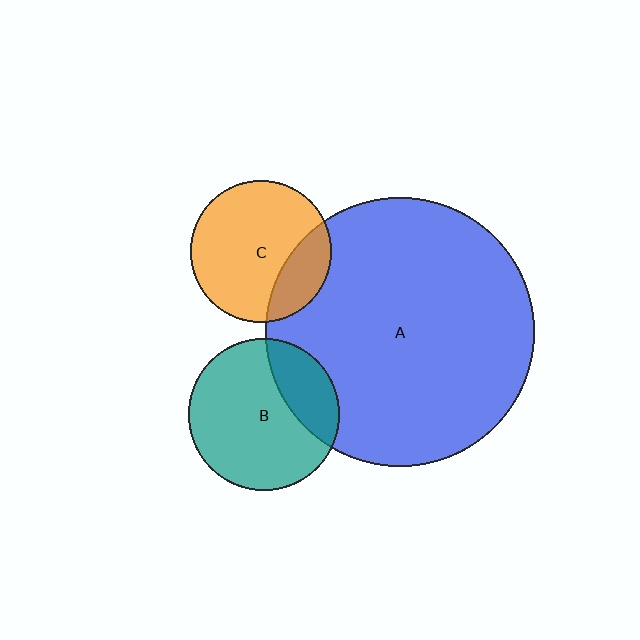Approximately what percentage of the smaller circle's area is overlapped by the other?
Approximately 25%.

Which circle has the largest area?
Circle A (blue).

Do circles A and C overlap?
Yes.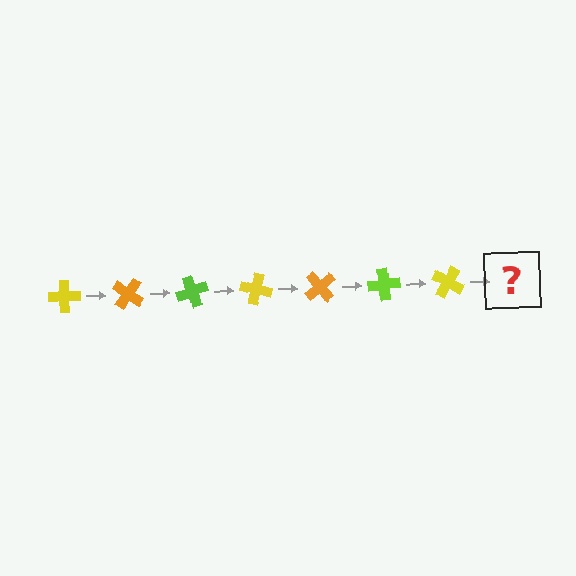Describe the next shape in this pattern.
It should be an orange cross, rotated 245 degrees from the start.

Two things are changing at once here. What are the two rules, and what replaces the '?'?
The two rules are that it rotates 35 degrees each step and the color cycles through yellow, orange, and lime. The '?' should be an orange cross, rotated 245 degrees from the start.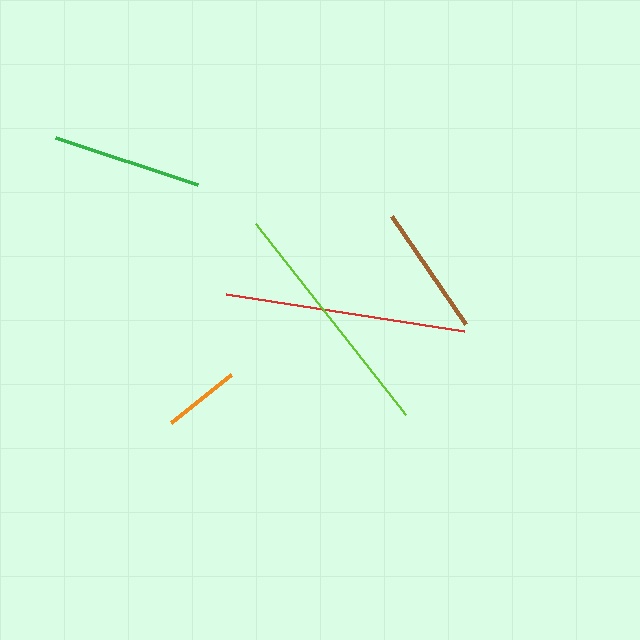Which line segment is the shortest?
The orange line is the shortest at approximately 77 pixels.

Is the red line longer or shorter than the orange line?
The red line is longer than the orange line.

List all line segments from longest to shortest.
From longest to shortest: lime, red, green, brown, orange.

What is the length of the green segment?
The green segment is approximately 149 pixels long.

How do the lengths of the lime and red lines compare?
The lime and red lines are approximately the same length.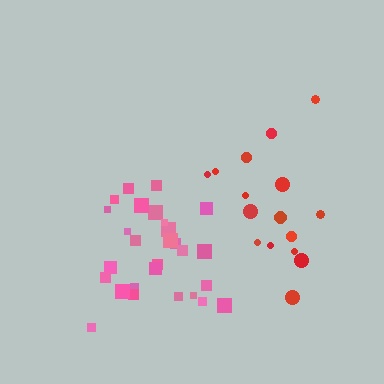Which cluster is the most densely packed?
Pink.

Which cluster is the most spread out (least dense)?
Red.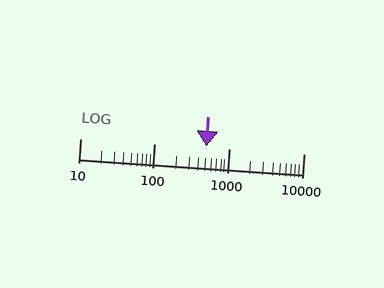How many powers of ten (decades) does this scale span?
The scale spans 3 decades, from 10 to 10000.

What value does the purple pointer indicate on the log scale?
The pointer indicates approximately 490.